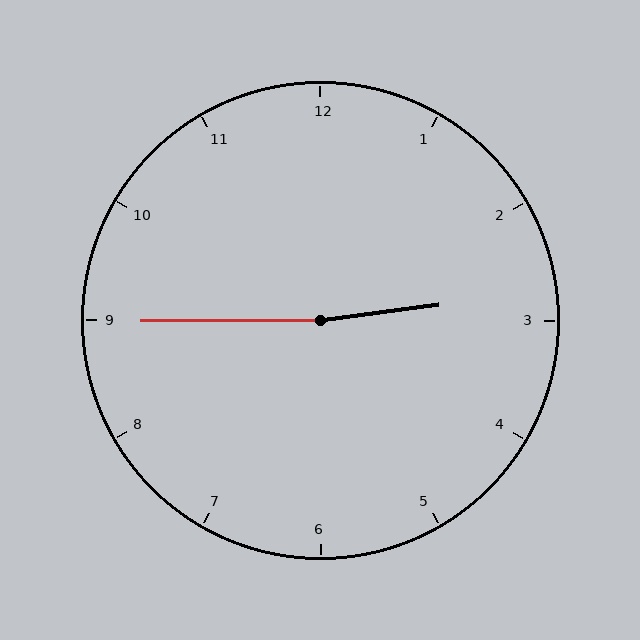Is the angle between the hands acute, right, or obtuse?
It is obtuse.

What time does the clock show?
2:45.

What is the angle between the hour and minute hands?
Approximately 172 degrees.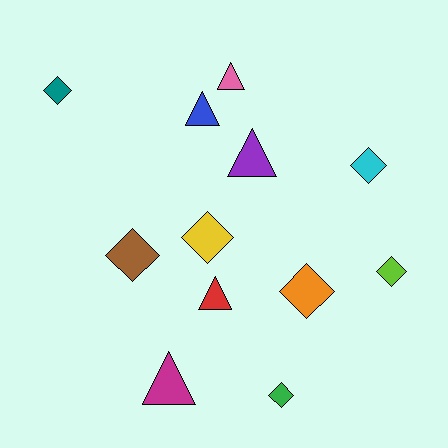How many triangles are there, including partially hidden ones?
There are 5 triangles.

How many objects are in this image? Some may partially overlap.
There are 12 objects.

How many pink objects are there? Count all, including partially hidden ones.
There is 1 pink object.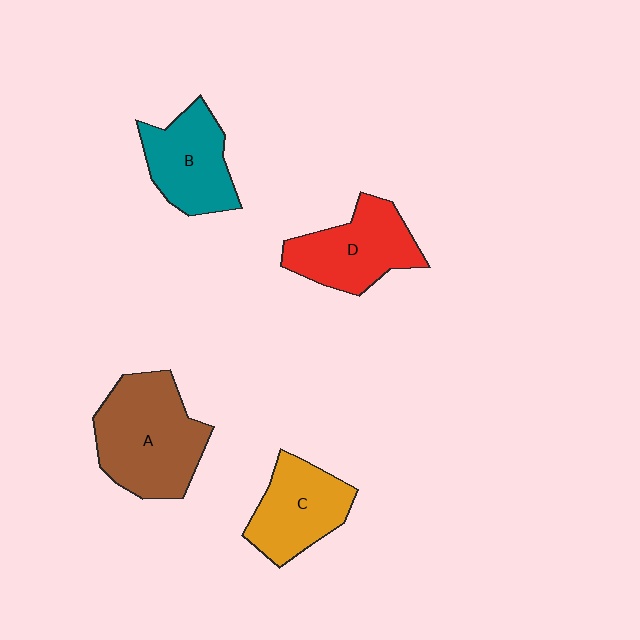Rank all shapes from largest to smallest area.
From largest to smallest: A (brown), D (red), B (teal), C (orange).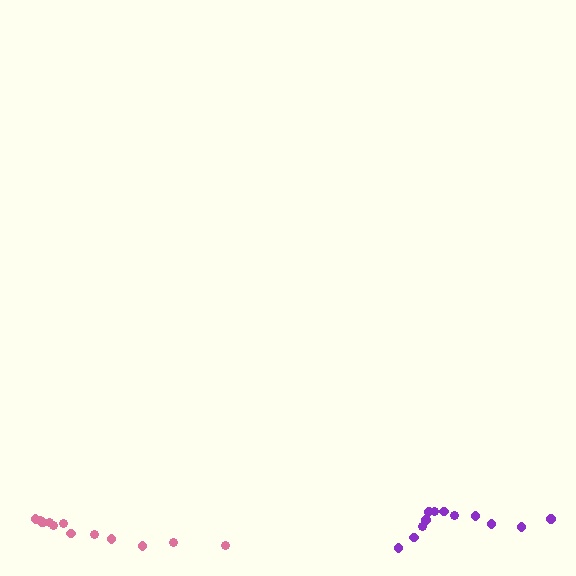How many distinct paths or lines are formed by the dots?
There are 2 distinct paths.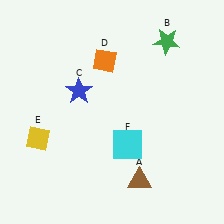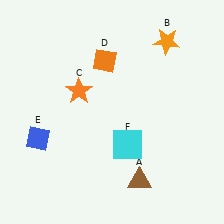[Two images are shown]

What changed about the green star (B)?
In Image 1, B is green. In Image 2, it changed to orange.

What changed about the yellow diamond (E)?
In Image 1, E is yellow. In Image 2, it changed to blue.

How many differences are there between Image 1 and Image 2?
There are 3 differences between the two images.